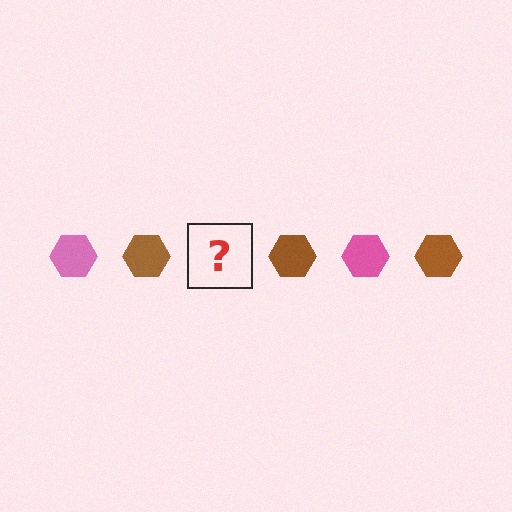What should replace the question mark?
The question mark should be replaced with a pink hexagon.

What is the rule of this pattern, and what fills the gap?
The rule is that the pattern cycles through pink, brown hexagons. The gap should be filled with a pink hexagon.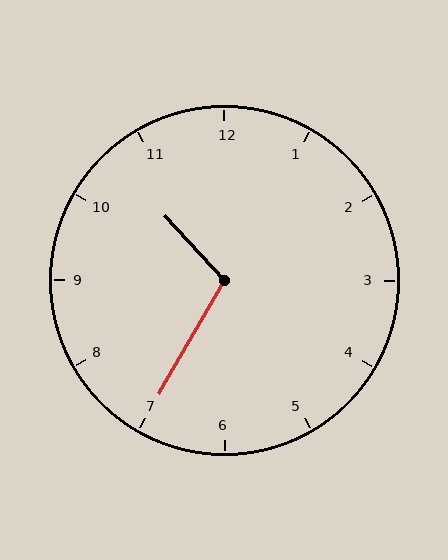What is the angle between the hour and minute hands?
Approximately 108 degrees.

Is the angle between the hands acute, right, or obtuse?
It is obtuse.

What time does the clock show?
10:35.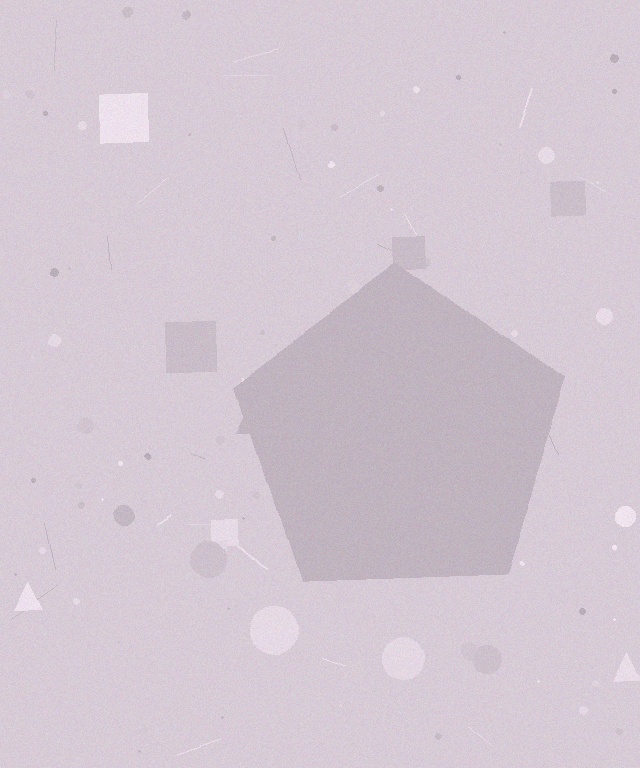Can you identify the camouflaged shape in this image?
The camouflaged shape is a pentagon.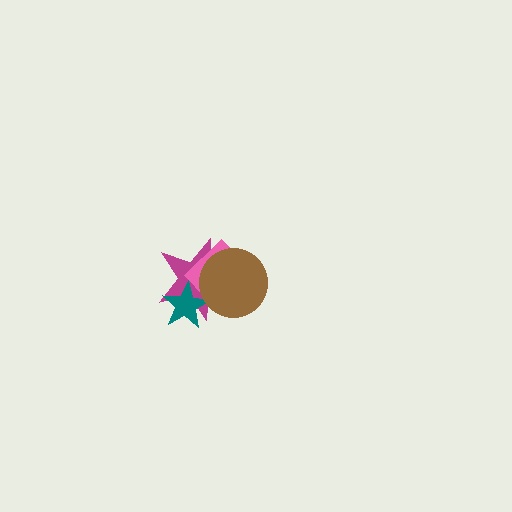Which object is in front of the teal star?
The brown circle is in front of the teal star.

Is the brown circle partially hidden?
No, no other shape covers it.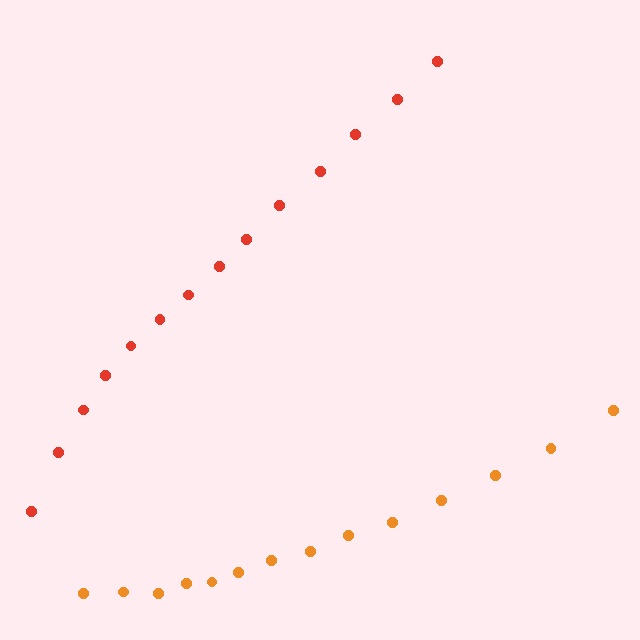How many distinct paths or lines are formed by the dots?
There are 2 distinct paths.